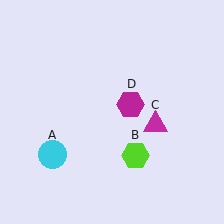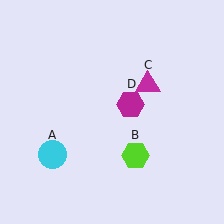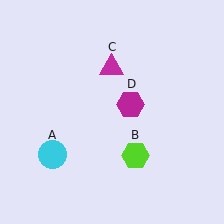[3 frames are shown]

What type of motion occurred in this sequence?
The magenta triangle (object C) rotated counterclockwise around the center of the scene.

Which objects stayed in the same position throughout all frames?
Cyan circle (object A) and lime hexagon (object B) and magenta hexagon (object D) remained stationary.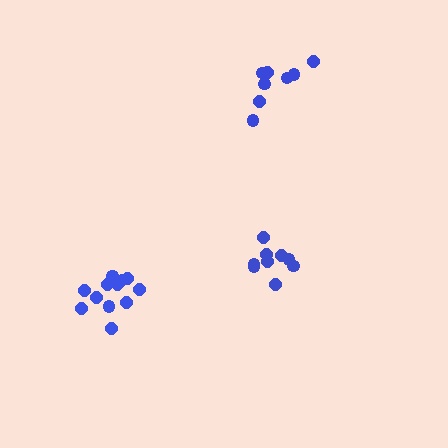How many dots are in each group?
Group 1: 12 dots, Group 2: 8 dots, Group 3: 9 dots (29 total).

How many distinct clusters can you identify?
There are 3 distinct clusters.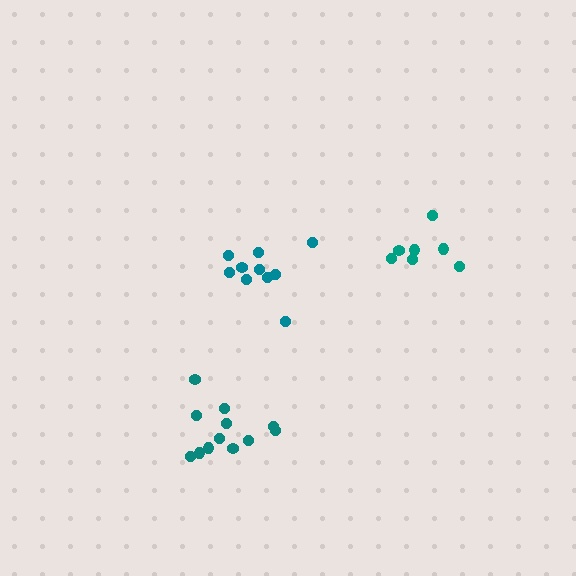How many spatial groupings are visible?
There are 3 spatial groupings.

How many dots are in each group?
Group 1: 12 dots, Group 2: 7 dots, Group 3: 10 dots (29 total).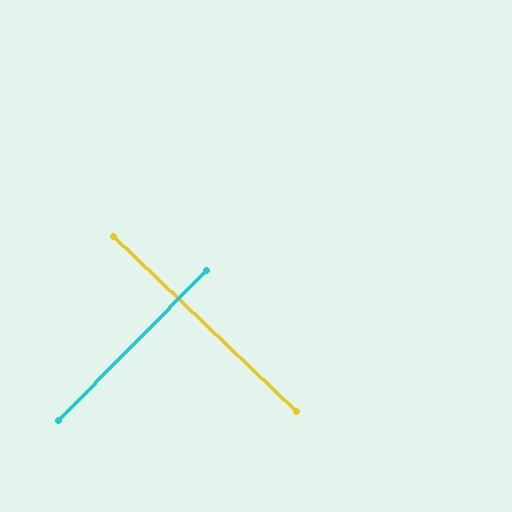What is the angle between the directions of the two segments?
Approximately 89 degrees.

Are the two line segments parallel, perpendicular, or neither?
Perpendicular — they meet at approximately 89°.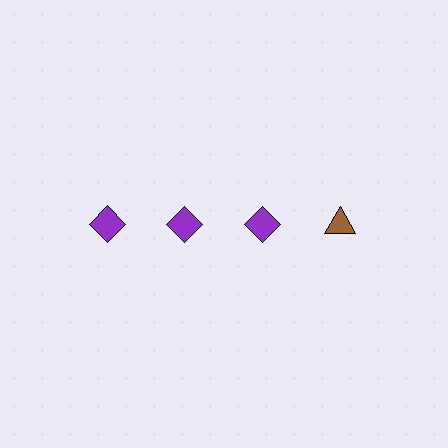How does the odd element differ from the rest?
It differs in both color (brown instead of purple) and shape (triangle instead of diamond).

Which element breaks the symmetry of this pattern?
The brown triangle in the top row, second from right column breaks the symmetry. All other shapes are purple diamonds.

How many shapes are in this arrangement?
There are 4 shapes arranged in a grid pattern.